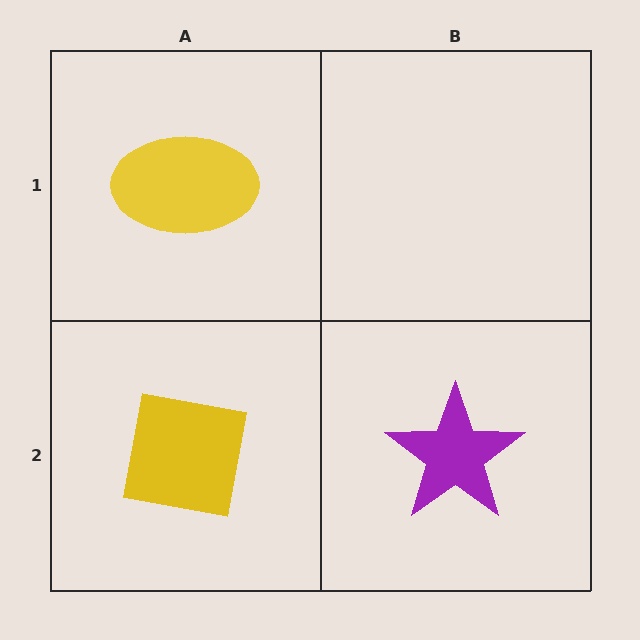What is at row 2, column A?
A yellow square.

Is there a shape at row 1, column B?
No, that cell is empty.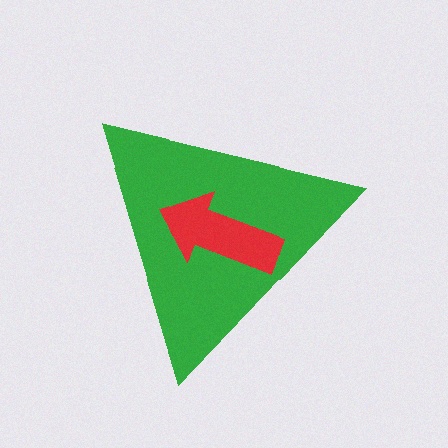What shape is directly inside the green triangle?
The red arrow.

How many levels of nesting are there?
2.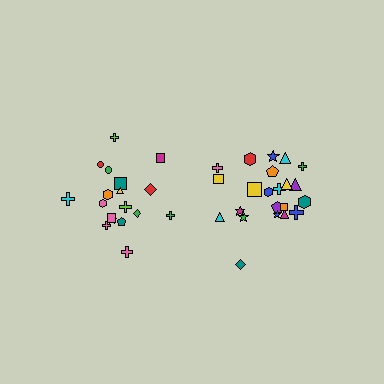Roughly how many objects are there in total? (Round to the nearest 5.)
Roughly 40 objects in total.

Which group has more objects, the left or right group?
The right group.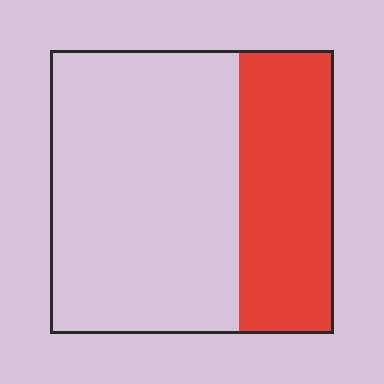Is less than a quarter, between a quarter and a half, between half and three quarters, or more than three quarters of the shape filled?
Between a quarter and a half.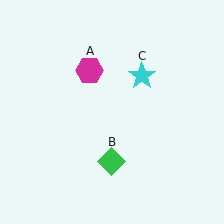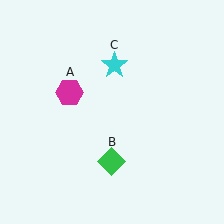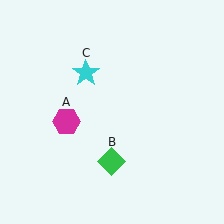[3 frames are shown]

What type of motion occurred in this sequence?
The magenta hexagon (object A), cyan star (object C) rotated counterclockwise around the center of the scene.